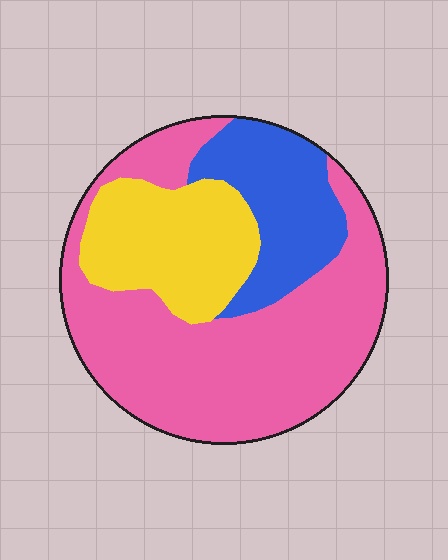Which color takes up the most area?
Pink, at roughly 55%.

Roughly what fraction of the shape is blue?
Blue covers 20% of the shape.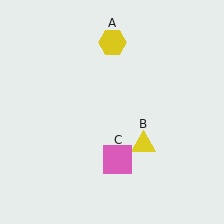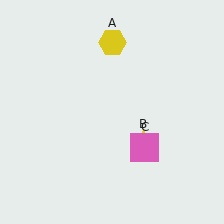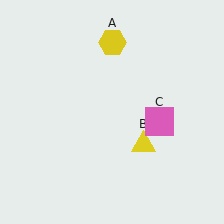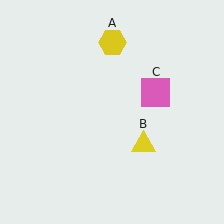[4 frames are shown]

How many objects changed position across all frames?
1 object changed position: pink square (object C).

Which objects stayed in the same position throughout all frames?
Yellow hexagon (object A) and yellow triangle (object B) remained stationary.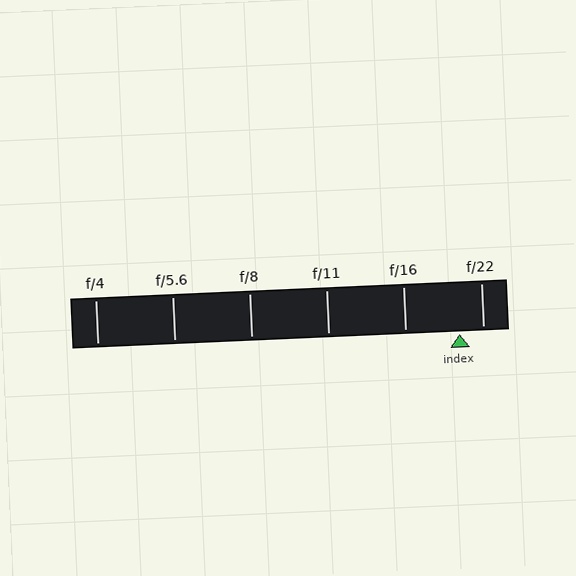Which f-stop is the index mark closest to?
The index mark is closest to f/22.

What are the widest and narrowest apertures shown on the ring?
The widest aperture shown is f/4 and the narrowest is f/22.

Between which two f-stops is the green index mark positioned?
The index mark is between f/16 and f/22.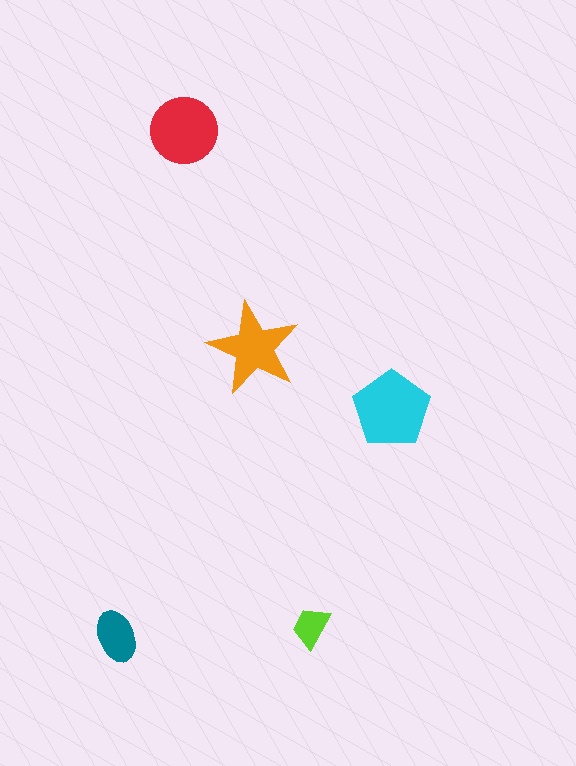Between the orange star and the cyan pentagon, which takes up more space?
The cyan pentagon.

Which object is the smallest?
The lime trapezoid.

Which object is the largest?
The cyan pentagon.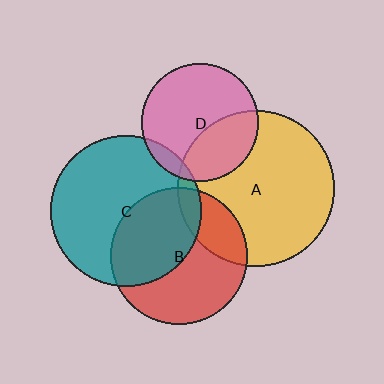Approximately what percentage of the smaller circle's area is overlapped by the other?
Approximately 10%.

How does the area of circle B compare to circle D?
Approximately 1.3 times.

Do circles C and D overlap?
Yes.